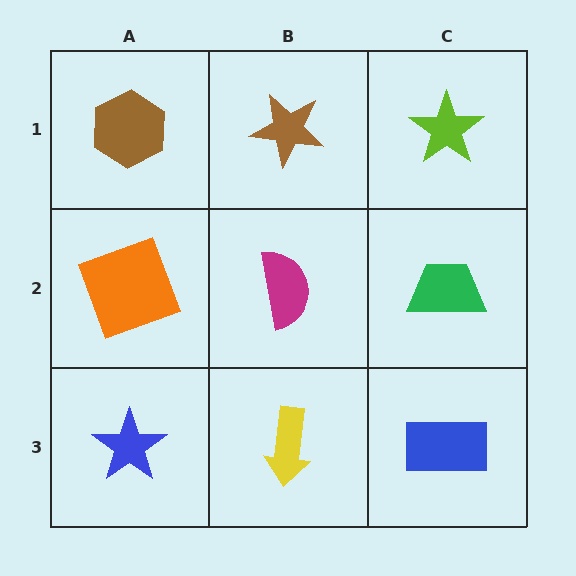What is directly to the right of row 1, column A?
A brown star.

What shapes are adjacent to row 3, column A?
An orange square (row 2, column A), a yellow arrow (row 3, column B).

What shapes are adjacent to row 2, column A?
A brown hexagon (row 1, column A), a blue star (row 3, column A), a magenta semicircle (row 2, column B).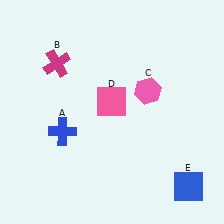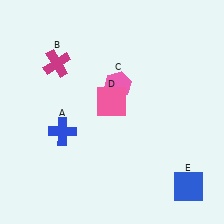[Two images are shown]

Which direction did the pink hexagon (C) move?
The pink hexagon (C) moved left.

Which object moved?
The pink hexagon (C) moved left.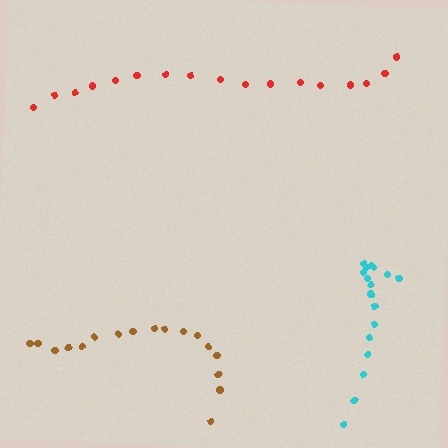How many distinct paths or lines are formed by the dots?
There are 3 distinct paths.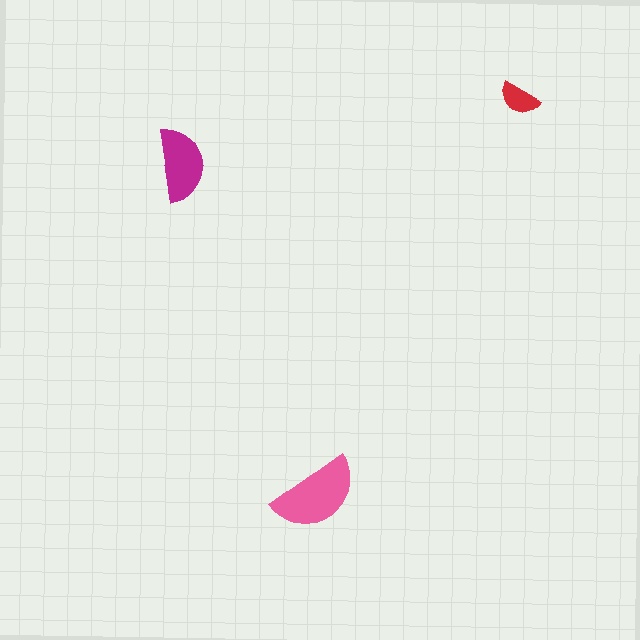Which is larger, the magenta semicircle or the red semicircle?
The magenta one.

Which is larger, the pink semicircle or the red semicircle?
The pink one.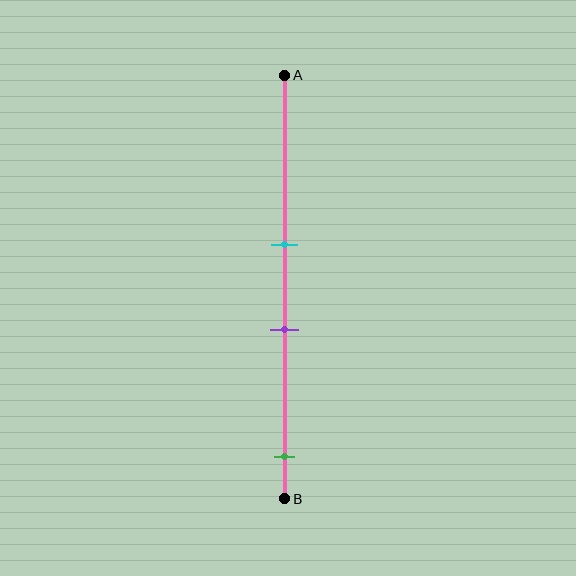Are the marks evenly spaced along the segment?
No, the marks are not evenly spaced.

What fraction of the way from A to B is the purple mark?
The purple mark is approximately 60% (0.6) of the way from A to B.